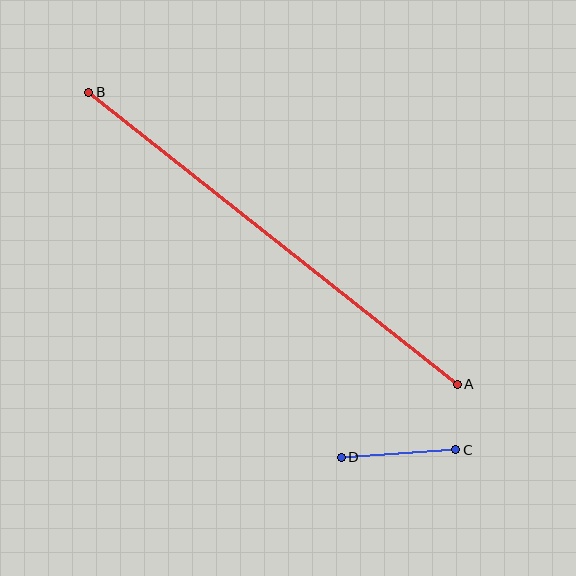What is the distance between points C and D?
The distance is approximately 115 pixels.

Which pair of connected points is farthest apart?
Points A and B are farthest apart.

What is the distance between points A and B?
The distance is approximately 470 pixels.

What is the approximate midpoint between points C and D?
The midpoint is at approximately (398, 453) pixels.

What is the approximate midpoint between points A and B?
The midpoint is at approximately (273, 238) pixels.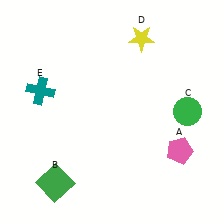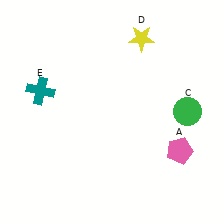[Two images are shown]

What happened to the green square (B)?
The green square (B) was removed in Image 2. It was in the bottom-left area of Image 1.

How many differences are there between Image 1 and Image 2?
There is 1 difference between the two images.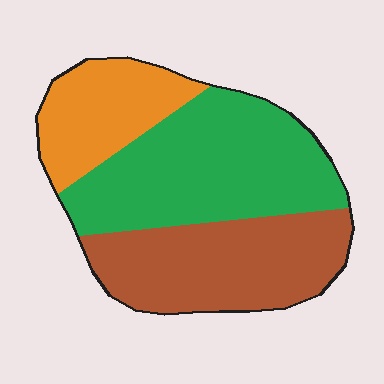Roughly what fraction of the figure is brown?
Brown covers roughly 35% of the figure.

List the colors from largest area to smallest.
From largest to smallest: green, brown, orange.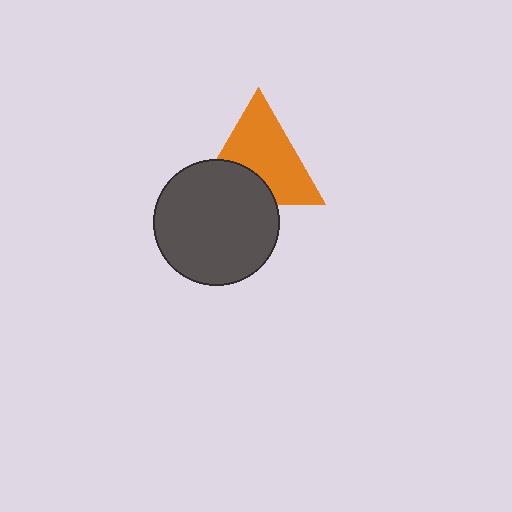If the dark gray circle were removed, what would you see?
You would see the complete orange triangle.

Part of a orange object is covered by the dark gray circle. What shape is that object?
It is a triangle.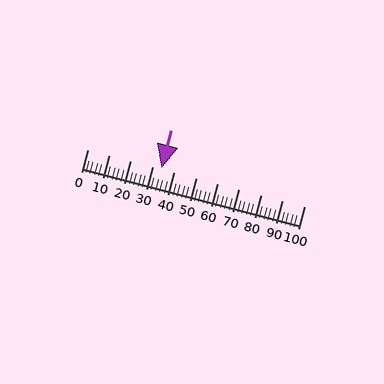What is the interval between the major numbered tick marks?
The major tick marks are spaced 10 units apart.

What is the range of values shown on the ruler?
The ruler shows values from 0 to 100.